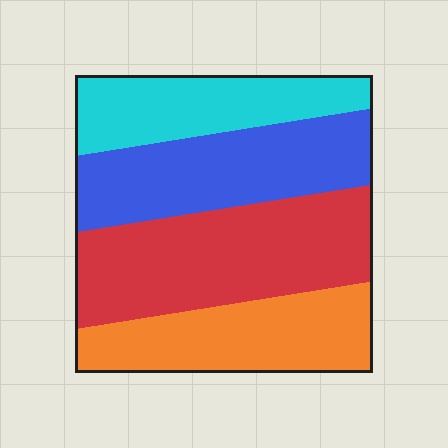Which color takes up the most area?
Red, at roughly 30%.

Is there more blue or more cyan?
Blue.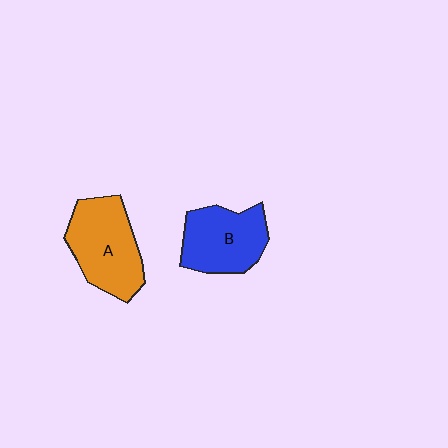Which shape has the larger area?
Shape A (orange).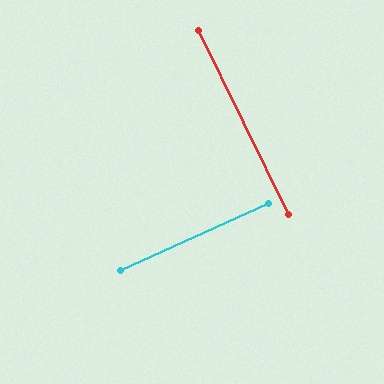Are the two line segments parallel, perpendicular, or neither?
Perpendicular — they meet at approximately 88°.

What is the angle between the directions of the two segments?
Approximately 88 degrees.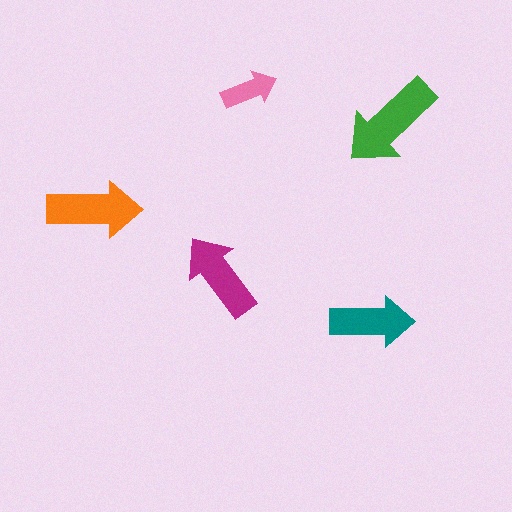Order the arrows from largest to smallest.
the green one, the orange one, the magenta one, the teal one, the pink one.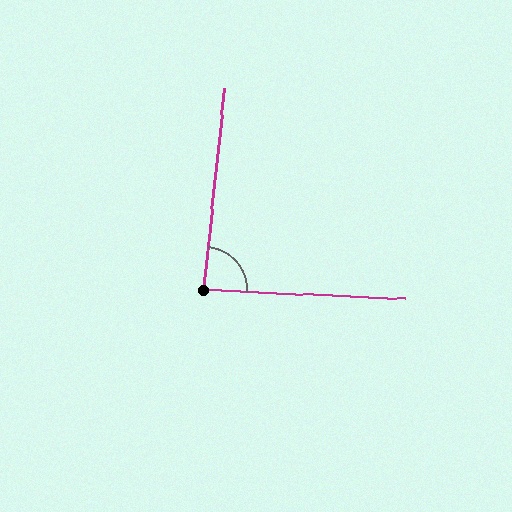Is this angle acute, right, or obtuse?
It is approximately a right angle.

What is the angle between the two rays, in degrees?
Approximately 87 degrees.